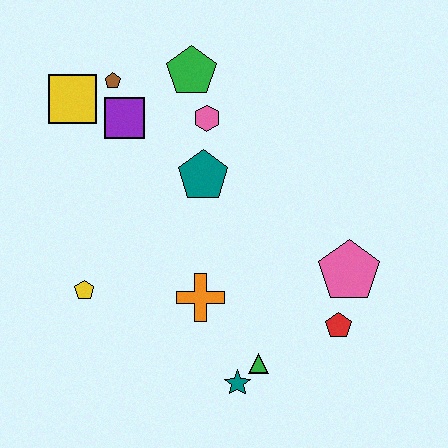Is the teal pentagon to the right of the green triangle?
No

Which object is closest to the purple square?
The brown pentagon is closest to the purple square.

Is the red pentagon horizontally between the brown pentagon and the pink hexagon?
No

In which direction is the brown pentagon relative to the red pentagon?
The brown pentagon is above the red pentagon.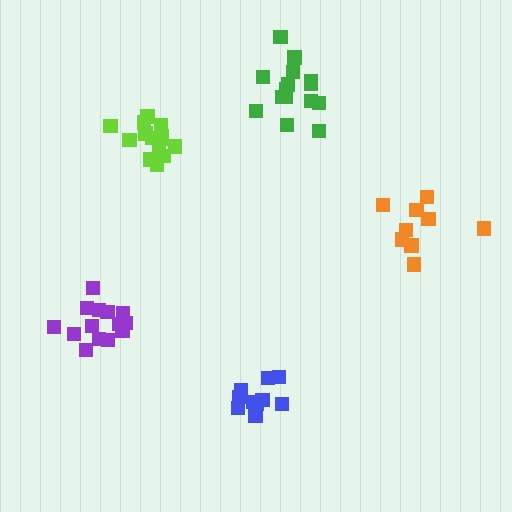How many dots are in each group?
Group 1: 10 dots, Group 2: 14 dots, Group 3: 15 dots, Group 4: 9 dots, Group 5: 14 dots (62 total).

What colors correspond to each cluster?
The clusters are colored: blue, lime, green, orange, purple.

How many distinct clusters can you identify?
There are 5 distinct clusters.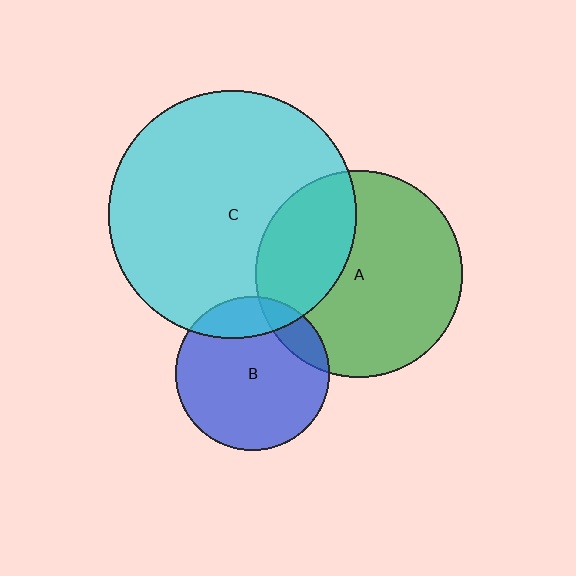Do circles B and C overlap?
Yes.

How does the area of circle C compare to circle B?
Approximately 2.6 times.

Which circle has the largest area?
Circle C (cyan).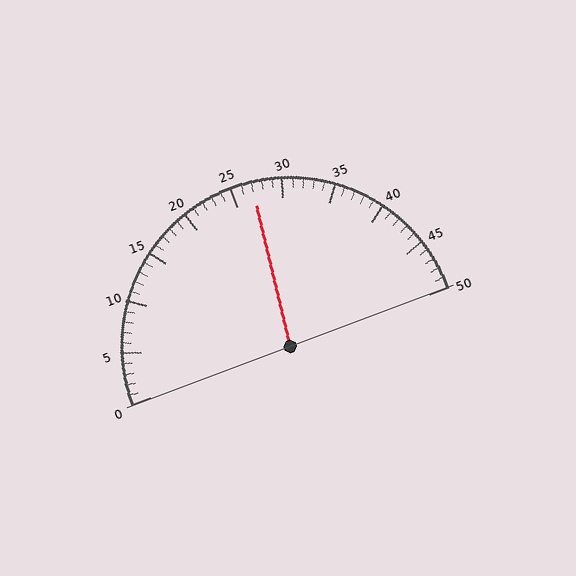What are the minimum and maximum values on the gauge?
The gauge ranges from 0 to 50.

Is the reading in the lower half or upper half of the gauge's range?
The reading is in the upper half of the range (0 to 50).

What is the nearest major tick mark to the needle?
The nearest major tick mark is 25.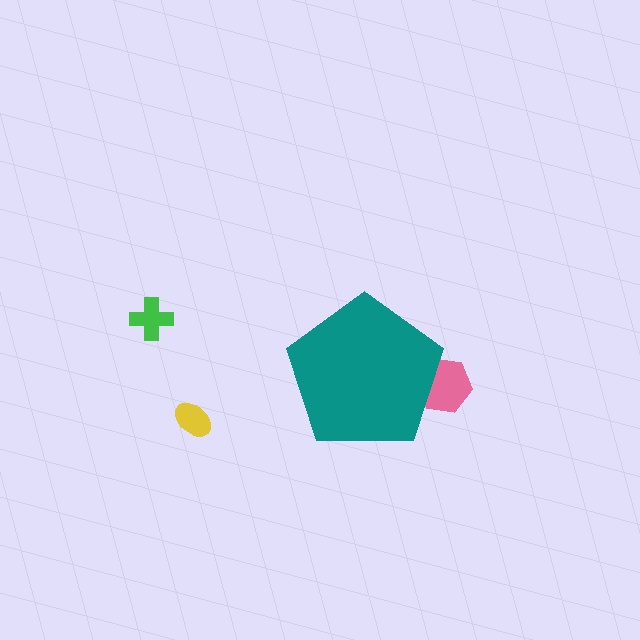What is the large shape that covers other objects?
A teal pentagon.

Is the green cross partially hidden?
No, the green cross is fully visible.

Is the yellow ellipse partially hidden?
No, the yellow ellipse is fully visible.